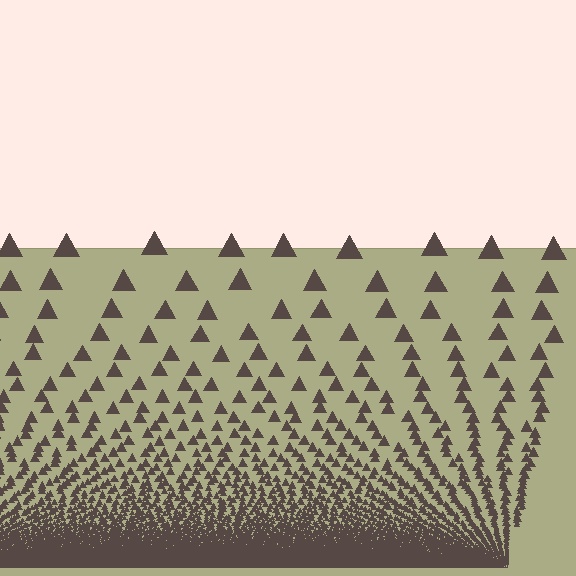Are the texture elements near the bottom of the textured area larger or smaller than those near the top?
Smaller. The gradient is inverted — elements near the bottom are smaller and denser.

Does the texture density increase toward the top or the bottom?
Density increases toward the bottom.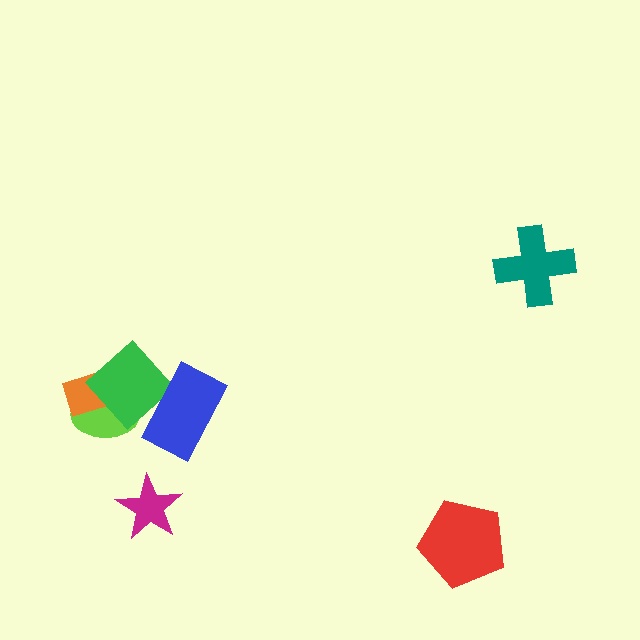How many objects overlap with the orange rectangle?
2 objects overlap with the orange rectangle.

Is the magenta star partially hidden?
No, no other shape covers it.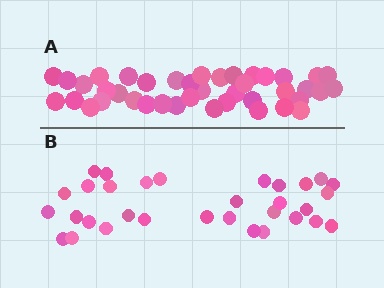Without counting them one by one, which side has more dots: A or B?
Region A (the top region) has more dots.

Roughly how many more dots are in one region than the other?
Region A has roughly 8 or so more dots than region B.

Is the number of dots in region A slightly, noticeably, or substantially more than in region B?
Region A has noticeably more, but not dramatically so. The ratio is roughly 1.3 to 1.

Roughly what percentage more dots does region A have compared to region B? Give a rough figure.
About 30% more.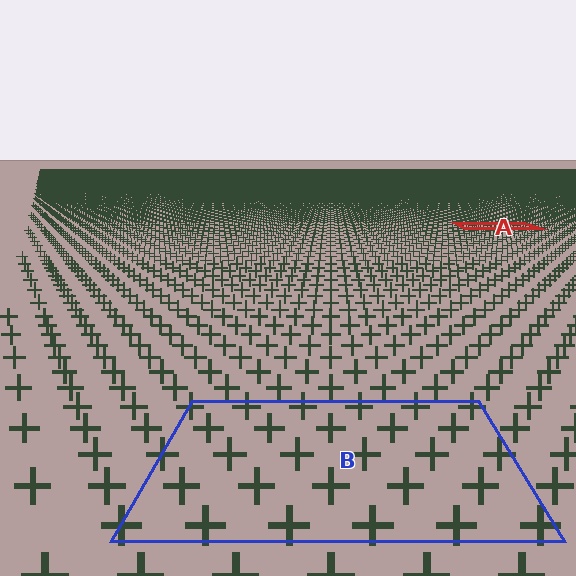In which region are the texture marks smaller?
The texture marks are smaller in region A, because it is farther away.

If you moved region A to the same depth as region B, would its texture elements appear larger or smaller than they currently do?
They would appear larger. At a closer depth, the same texture elements are projected at a bigger on-screen size.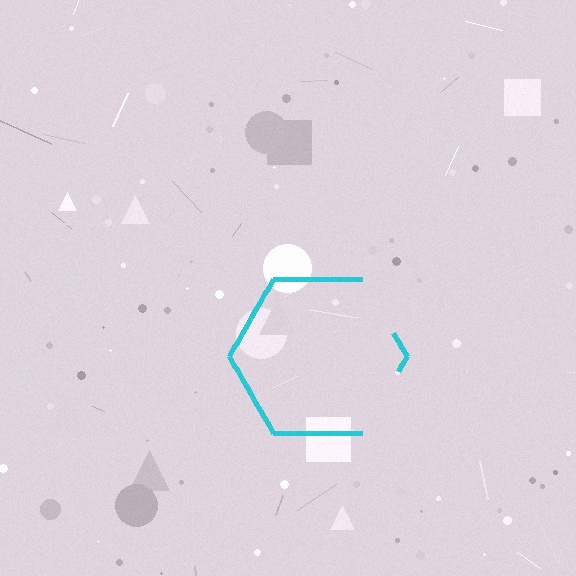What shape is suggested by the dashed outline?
The dashed outline suggests a hexagon.